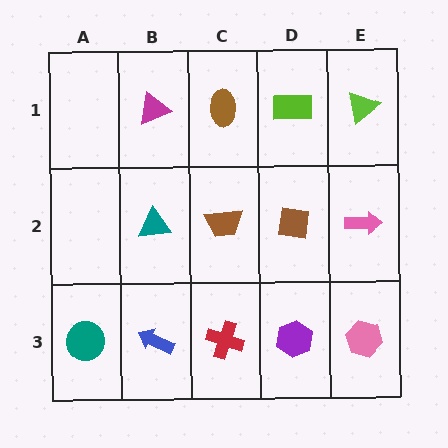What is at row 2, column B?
A teal triangle.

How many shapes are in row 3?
5 shapes.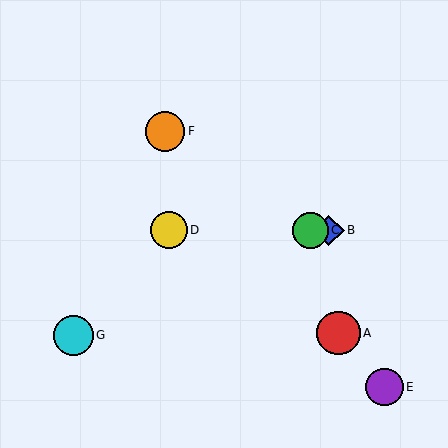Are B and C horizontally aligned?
Yes, both are at y≈230.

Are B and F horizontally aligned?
No, B is at y≈230 and F is at y≈131.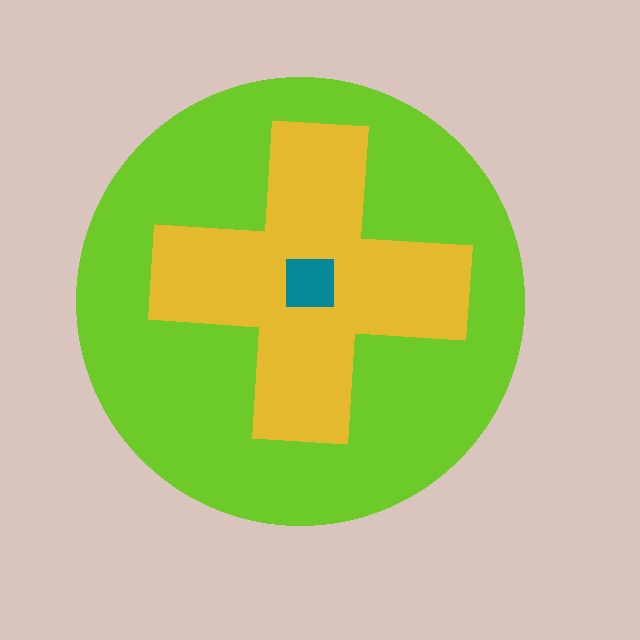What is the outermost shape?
The lime circle.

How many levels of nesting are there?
3.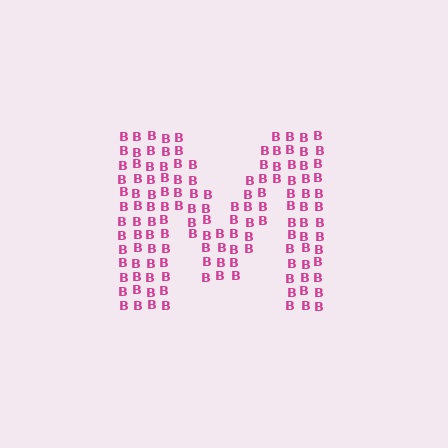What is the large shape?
The large shape is the letter M.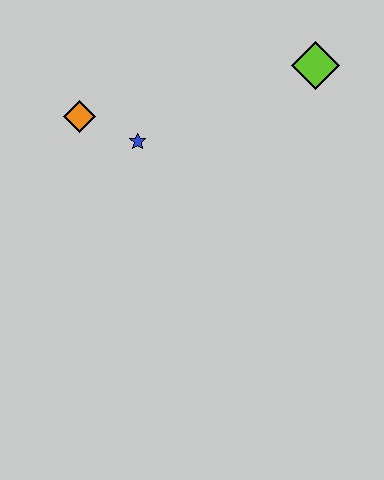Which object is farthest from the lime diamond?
The orange diamond is farthest from the lime diamond.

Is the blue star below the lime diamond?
Yes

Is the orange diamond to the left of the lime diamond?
Yes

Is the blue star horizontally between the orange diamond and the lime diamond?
Yes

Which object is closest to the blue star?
The orange diamond is closest to the blue star.